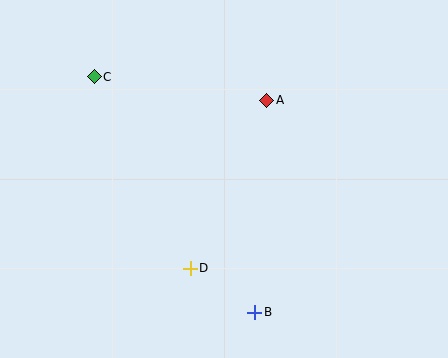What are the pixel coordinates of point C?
Point C is at (94, 77).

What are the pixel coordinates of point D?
Point D is at (190, 268).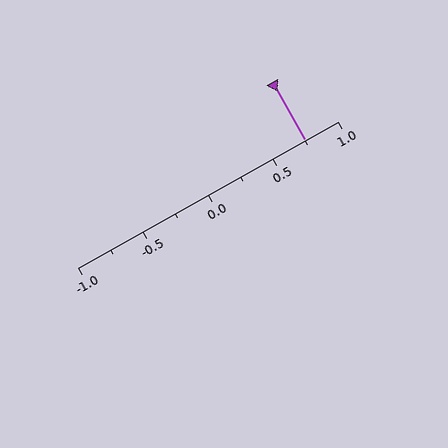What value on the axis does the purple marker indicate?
The marker indicates approximately 0.75.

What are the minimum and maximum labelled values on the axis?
The axis runs from -1.0 to 1.0.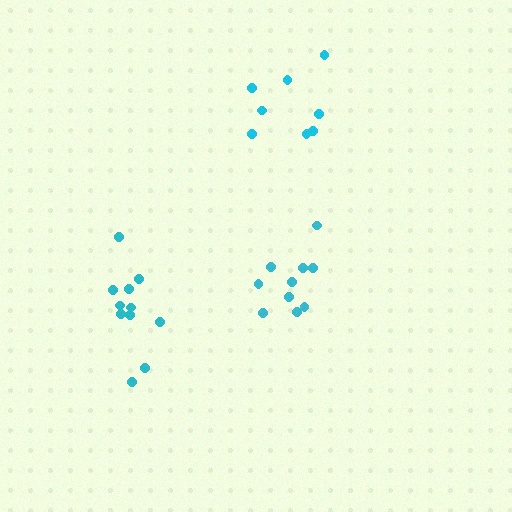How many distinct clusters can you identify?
There are 3 distinct clusters.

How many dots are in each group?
Group 1: 10 dots, Group 2: 8 dots, Group 3: 11 dots (29 total).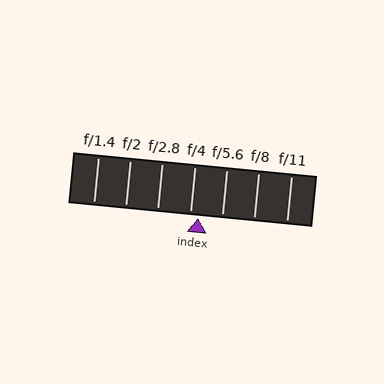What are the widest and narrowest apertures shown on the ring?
The widest aperture shown is f/1.4 and the narrowest is f/11.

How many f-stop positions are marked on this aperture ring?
There are 7 f-stop positions marked.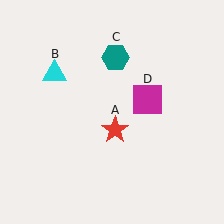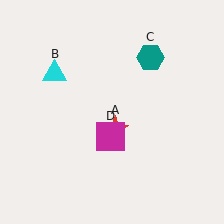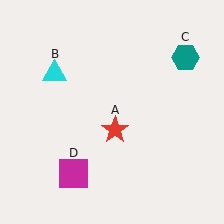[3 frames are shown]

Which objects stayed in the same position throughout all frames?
Red star (object A) and cyan triangle (object B) remained stationary.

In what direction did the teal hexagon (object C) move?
The teal hexagon (object C) moved right.